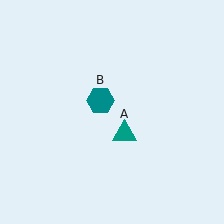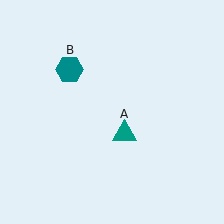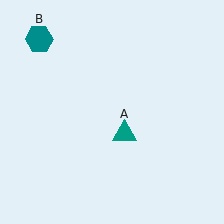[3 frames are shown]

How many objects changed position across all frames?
1 object changed position: teal hexagon (object B).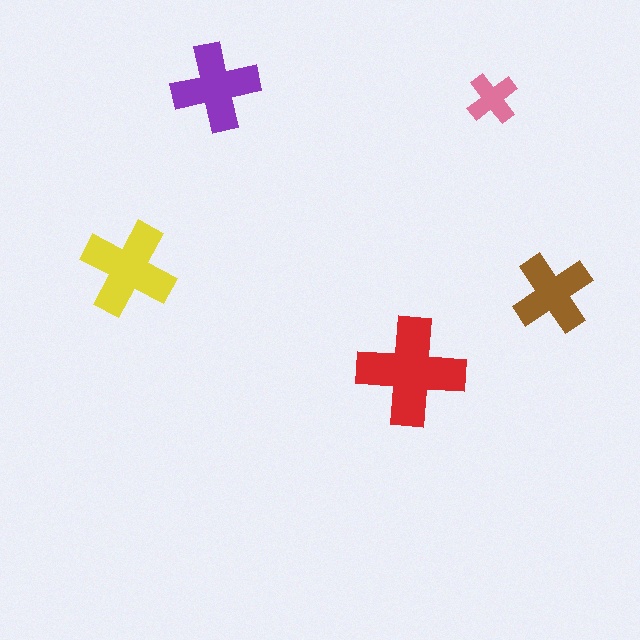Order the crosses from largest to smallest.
the red one, the yellow one, the purple one, the brown one, the pink one.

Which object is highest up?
The purple cross is topmost.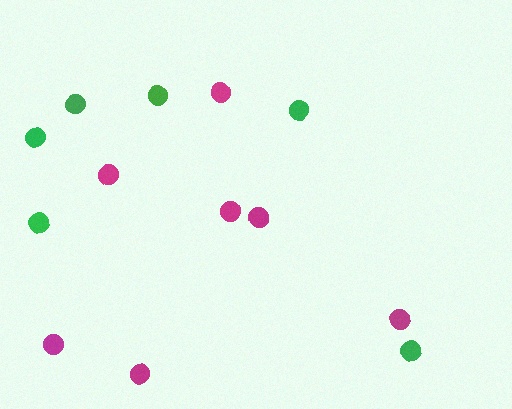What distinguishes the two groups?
There are 2 groups: one group of magenta circles (7) and one group of green circles (6).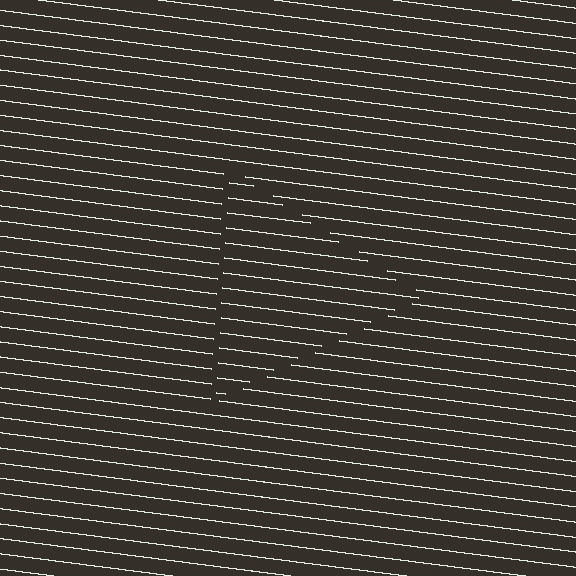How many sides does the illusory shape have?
3 sides — the line-ends trace a triangle.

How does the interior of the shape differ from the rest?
The interior of the shape contains the same grating, shifted by half a period — the contour is defined by the phase discontinuity where line-ends from the inner and outer gratings abut.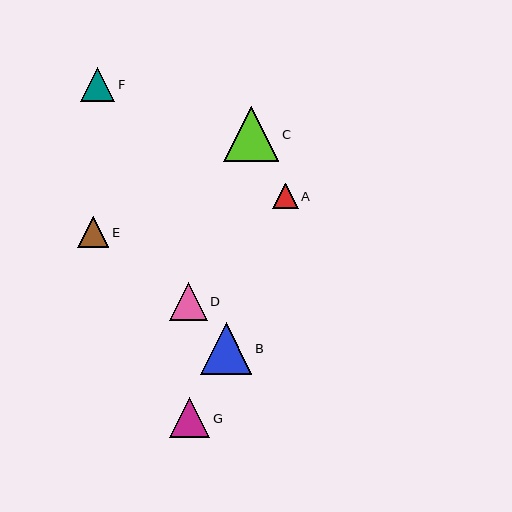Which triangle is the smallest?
Triangle A is the smallest with a size of approximately 26 pixels.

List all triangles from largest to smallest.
From largest to smallest: C, B, G, D, F, E, A.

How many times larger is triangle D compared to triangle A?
Triangle D is approximately 1.5 times the size of triangle A.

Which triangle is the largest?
Triangle C is the largest with a size of approximately 55 pixels.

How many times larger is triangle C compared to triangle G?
Triangle C is approximately 1.4 times the size of triangle G.